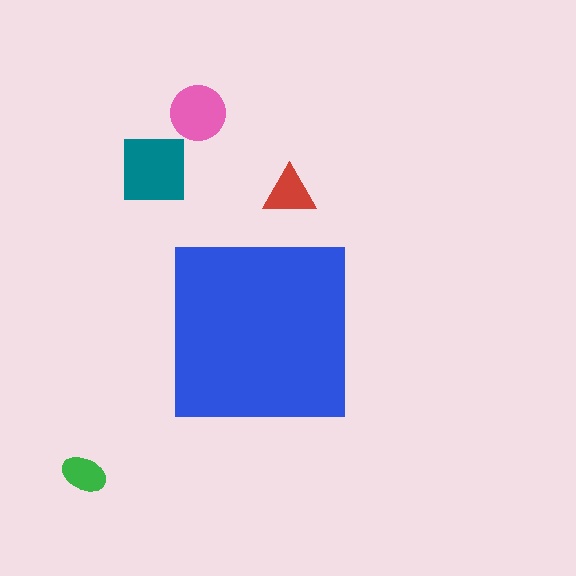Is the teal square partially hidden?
No, the teal square is fully visible.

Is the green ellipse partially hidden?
No, the green ellipse is fully visible.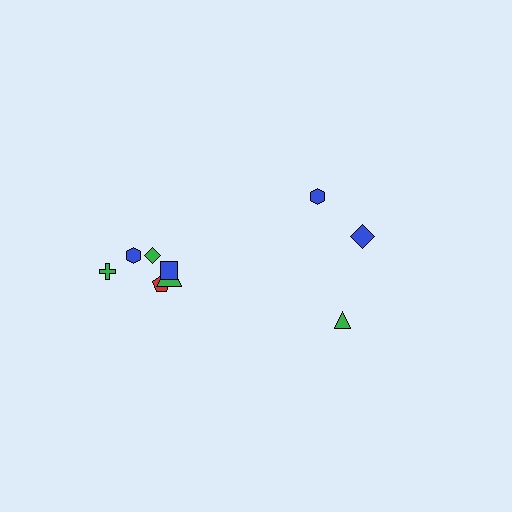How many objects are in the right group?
There are 3 objects.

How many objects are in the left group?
There are 6 objects.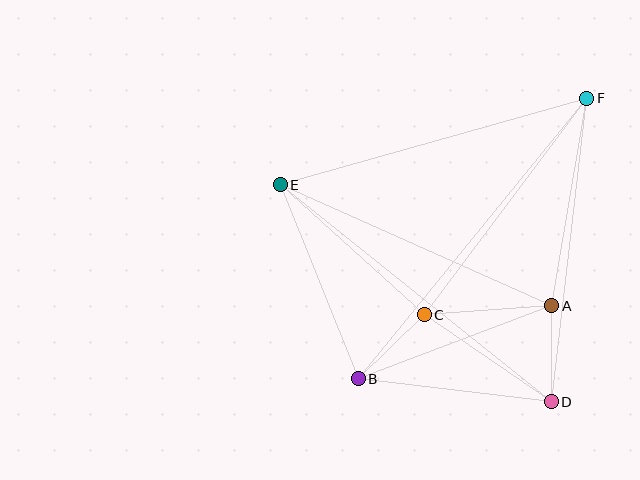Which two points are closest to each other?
Points B and C are closest to each other.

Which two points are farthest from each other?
Points B and F are farthest from each other.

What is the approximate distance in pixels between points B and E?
The distance between B and E is approximately 209 pixels.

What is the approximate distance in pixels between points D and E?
The distance between D and E is approximately 347 pixels.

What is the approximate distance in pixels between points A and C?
The distance between A and C is approximately 128 pixels.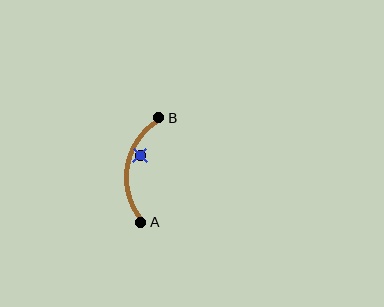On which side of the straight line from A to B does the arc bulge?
The arc bulges to the left of the straight line connecting A and B.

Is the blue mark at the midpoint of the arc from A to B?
No — the blue mark does not lie on the arc at all. It sits slightly inside the curve.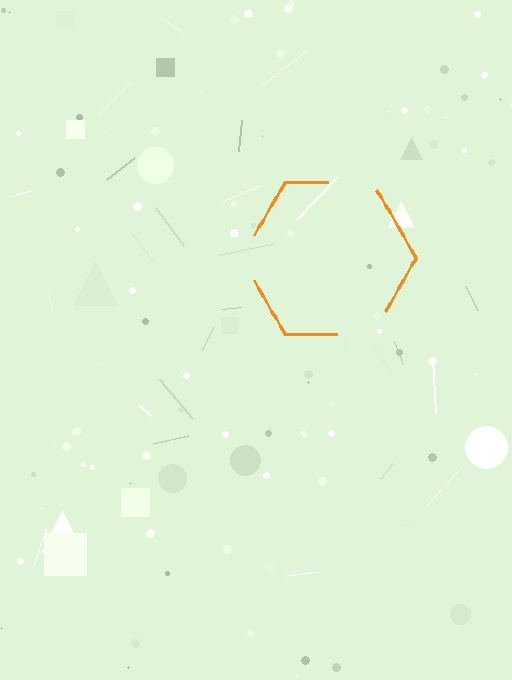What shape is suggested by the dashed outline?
The dashed outline suggests a hexagon.